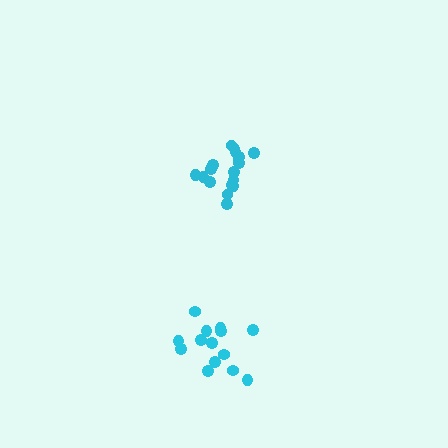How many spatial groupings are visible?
There are 2 spatial groupings.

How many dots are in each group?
Group 1: 14 dots, Group 2: 19 dots (33 total).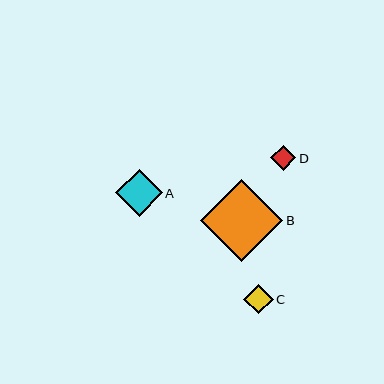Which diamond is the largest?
Diamond B is the largest with a size of approximately 82 pixels.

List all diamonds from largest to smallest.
From largest to smallest: B, A, C, D.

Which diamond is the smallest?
Diamond D is the smallest with a size of approximately 25 pixels.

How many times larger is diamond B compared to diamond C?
Diamond B is approximately 2.8 times the size of diamond C.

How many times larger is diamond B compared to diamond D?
Diamond B is approximately 3.3 times the size of diamond D.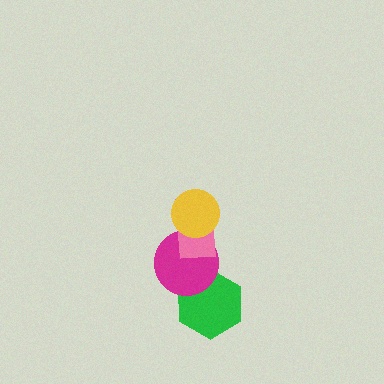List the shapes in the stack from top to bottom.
From top to bottom: the yellow circle, the pink rectangle, the magenta circle, the green hexagon.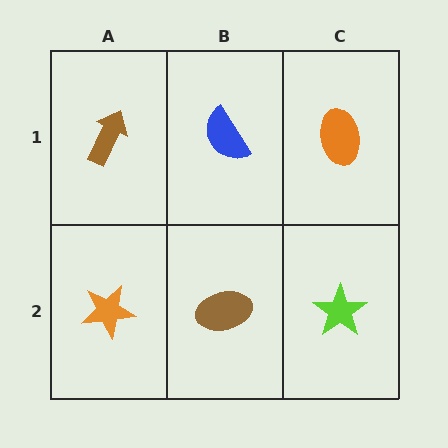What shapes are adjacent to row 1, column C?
A lime star (row 2, column C), a blue semicircle (row 1, column B).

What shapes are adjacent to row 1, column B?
A brown ellipse (row 2, column B), a brown arrow (row 1, column A), an orange ellipse (row 1, column C).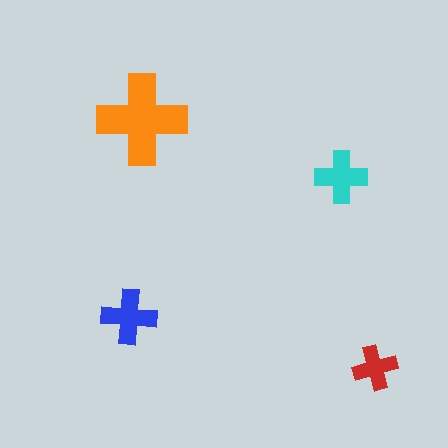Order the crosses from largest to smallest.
the orange one, the blue one, the cyan one, the red one.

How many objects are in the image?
There are 4 objects in the image.